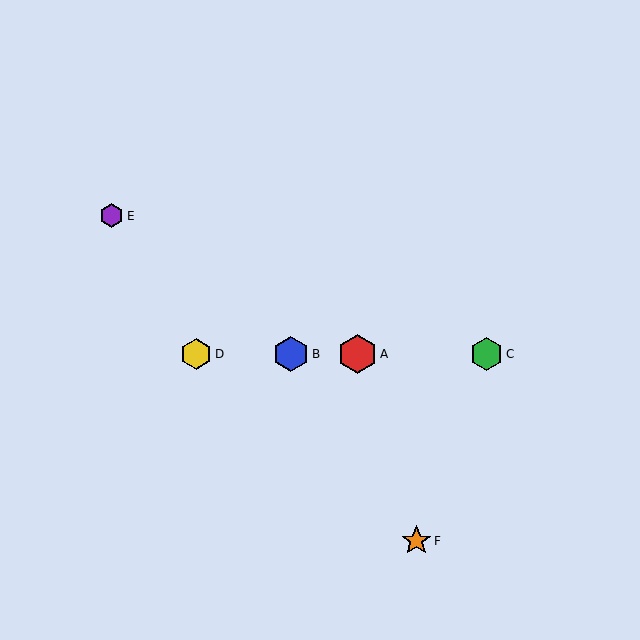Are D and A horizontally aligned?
Yes, both are at y≈354.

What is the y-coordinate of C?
Object C is at y≈354.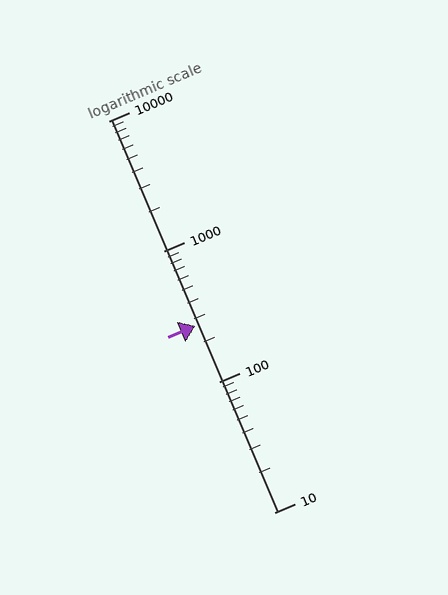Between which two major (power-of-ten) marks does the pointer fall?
The pointer is between 100 and 1000.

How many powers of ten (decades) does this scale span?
The scale spans 3 decades, from 10 to 10000.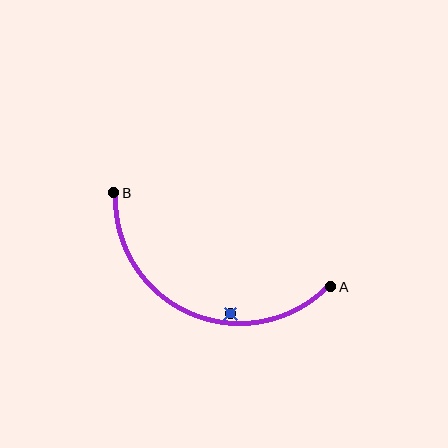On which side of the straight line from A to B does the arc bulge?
The arc bulges below the straight line connecting A and B.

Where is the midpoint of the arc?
The arc midpoint is the point on the curve farthest from the straight line joining A and B. It sits below that line.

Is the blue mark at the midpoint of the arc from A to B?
No — the blue mark does not lie on the arc at all. It sits slightly inside the curve.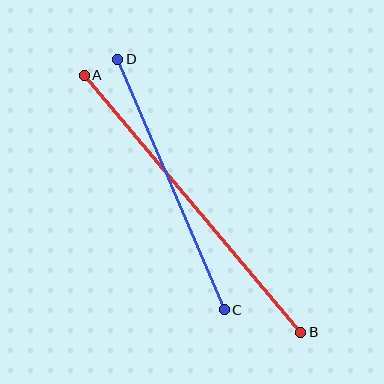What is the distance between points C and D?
The distance is approximately 272 pixels.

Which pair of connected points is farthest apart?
Points A and B are farthest apart.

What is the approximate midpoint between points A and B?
The midpoint is at approximately (193, 204) pixels.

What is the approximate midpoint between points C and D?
The midpoint is at approximately (171, 185) pixels.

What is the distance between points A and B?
The distance is approximately 336 pixels.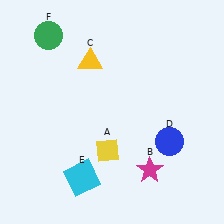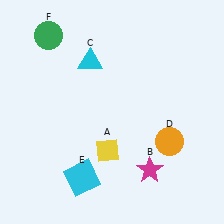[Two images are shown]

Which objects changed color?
C changed from yellow to cyan. D changed from blue to orange.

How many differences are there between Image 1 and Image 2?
There are 2 differences between the two images.